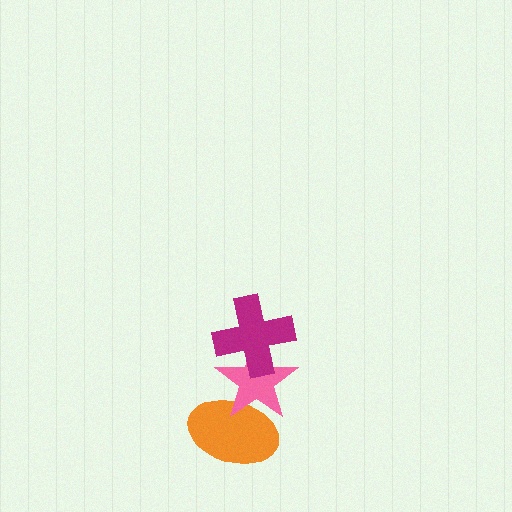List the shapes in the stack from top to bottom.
From top to bottom: the magenta cross, the pink star, the orange ellipse.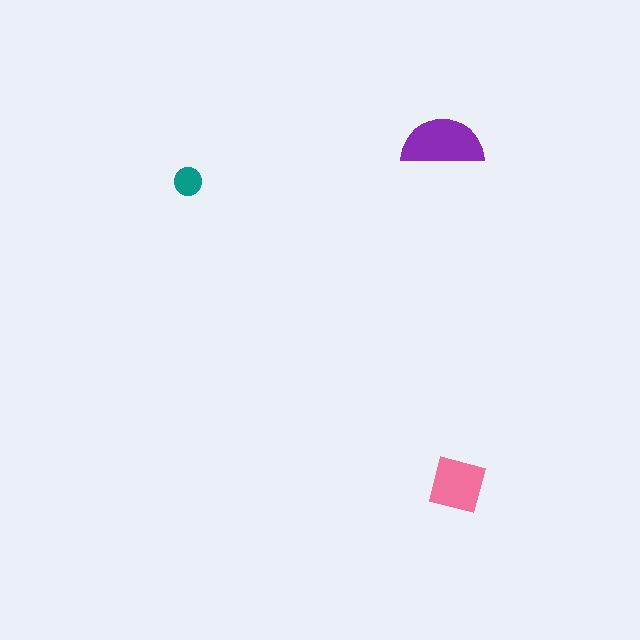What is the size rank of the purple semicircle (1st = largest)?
1st.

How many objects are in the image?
There are 3 objects in the image.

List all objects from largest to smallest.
The purple semicircle, the pink square, the teal circle.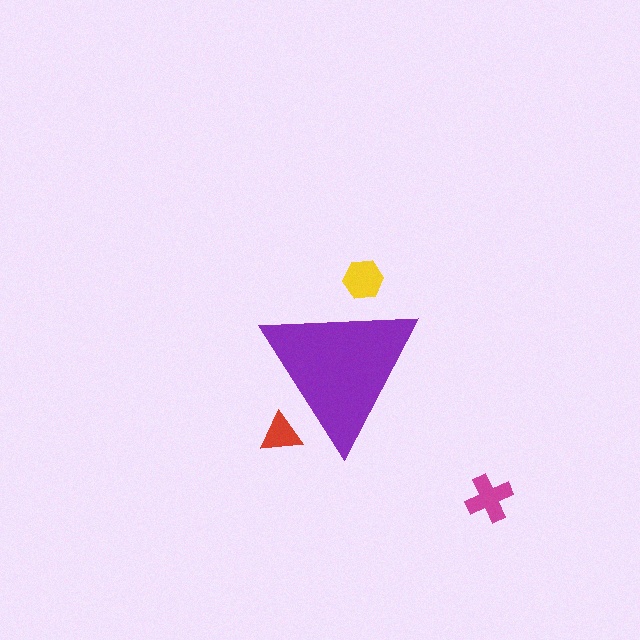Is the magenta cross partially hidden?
No, the magenta cross is fully visible.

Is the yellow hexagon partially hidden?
Yes, the yellow hexagon is partially hidden behind the purple triangle.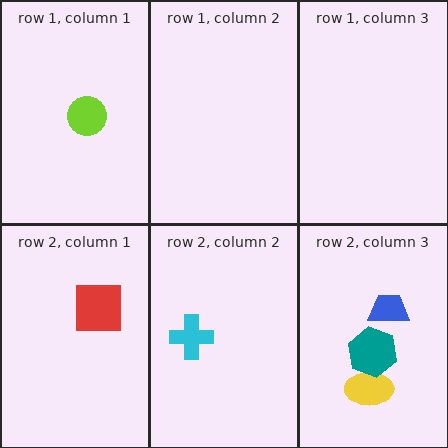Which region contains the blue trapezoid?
The row 2, column 3 region.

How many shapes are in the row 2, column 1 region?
1.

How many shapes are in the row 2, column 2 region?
1.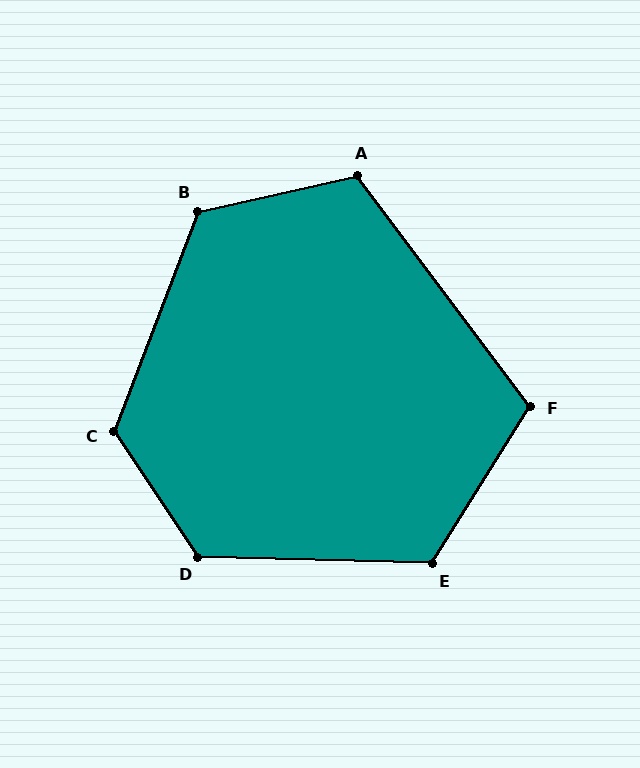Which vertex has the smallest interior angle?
F, at approximately 111 degrees.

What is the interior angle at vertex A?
Approximately 114 degrees (obtuse).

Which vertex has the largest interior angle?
D, at approximately 125 degrees.